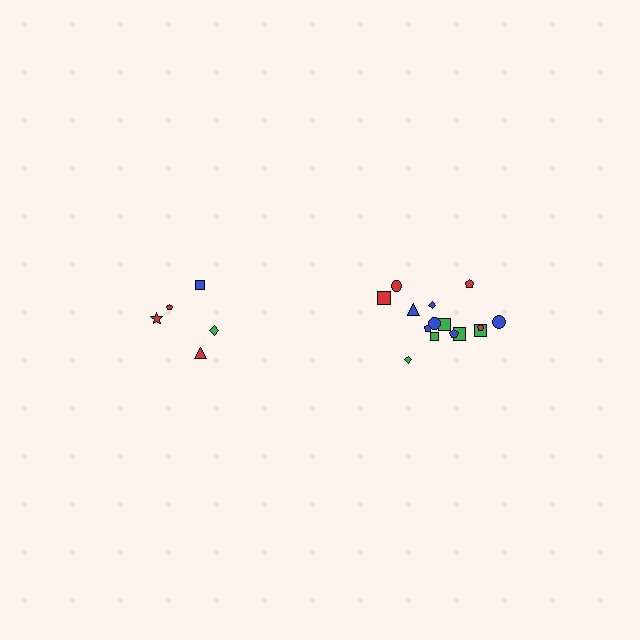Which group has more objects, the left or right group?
The right group.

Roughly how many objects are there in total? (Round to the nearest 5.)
Roughly 20 objects in total.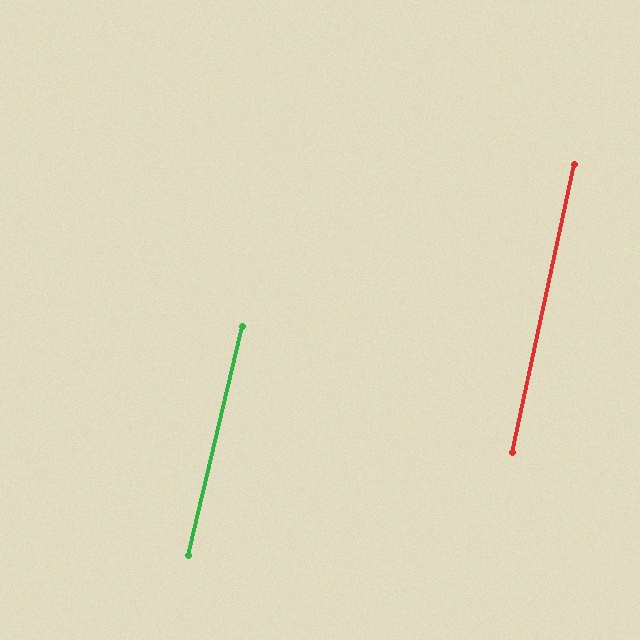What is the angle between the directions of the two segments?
Approximately 1 degree.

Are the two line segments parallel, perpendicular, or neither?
Parallel — their directions differ by only 1.1°.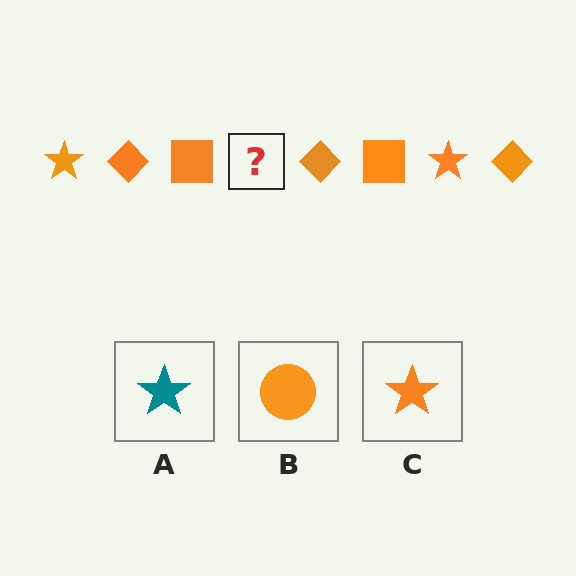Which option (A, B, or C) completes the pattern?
C.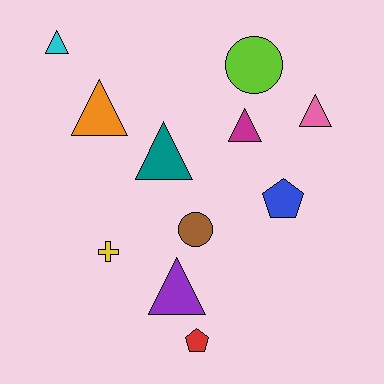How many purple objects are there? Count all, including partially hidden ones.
There is 1 purple object.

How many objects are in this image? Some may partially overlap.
There are 11 objects.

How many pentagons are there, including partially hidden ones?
There are 2 pentagons.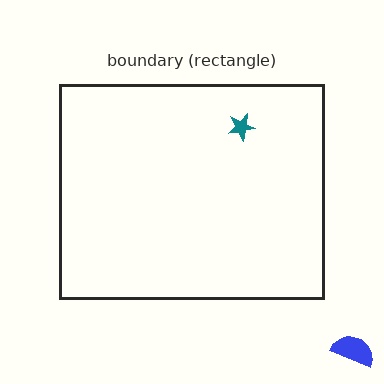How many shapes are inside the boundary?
1 inside, 1 outside.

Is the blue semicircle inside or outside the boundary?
Outside.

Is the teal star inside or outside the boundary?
Inside.